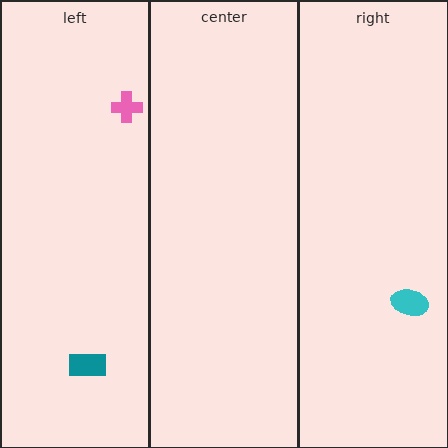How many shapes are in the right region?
1.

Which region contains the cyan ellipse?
The right region.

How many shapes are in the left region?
2.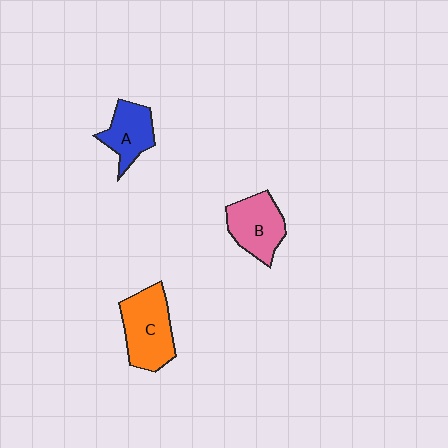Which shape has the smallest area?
Shape A (blue).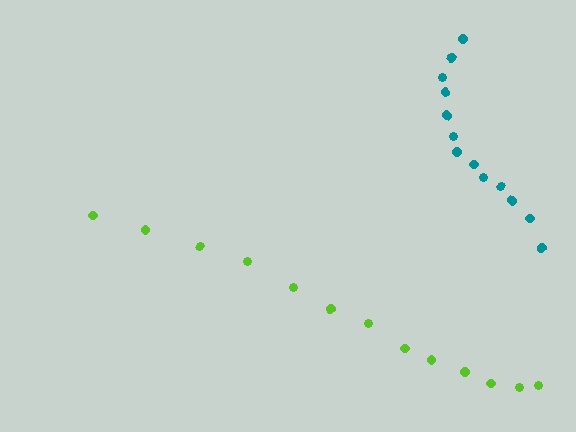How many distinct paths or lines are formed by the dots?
There are 2 distinct paths.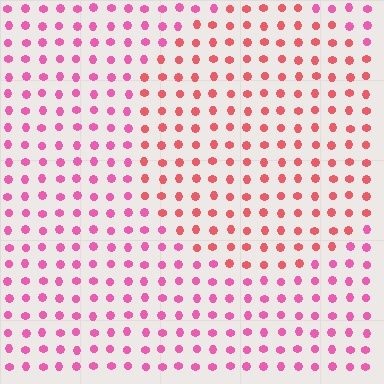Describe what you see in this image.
The image is filled with small pink elements in a uniform arrangement. A circle-shaped region is visible where the elements are tinted to a slightly different hue, forming a subtle color boundary.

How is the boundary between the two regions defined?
The boundary is defined purely by a slight shift in hue (about 31 degrees). Spacing, size, and orientation are identical on both sides.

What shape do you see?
I see a circle.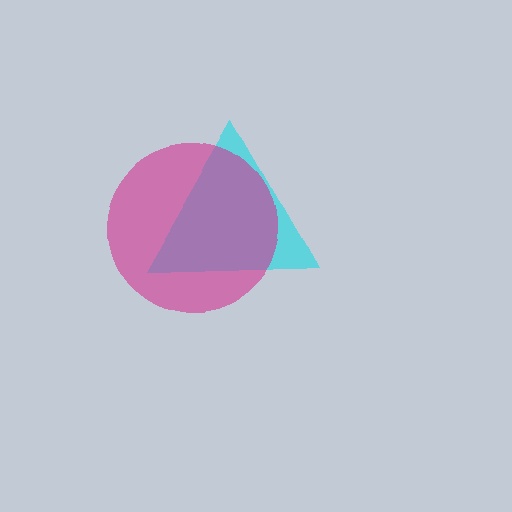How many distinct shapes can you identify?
There are 2 distinct shapes: a cyan triangle, a magenta circle.